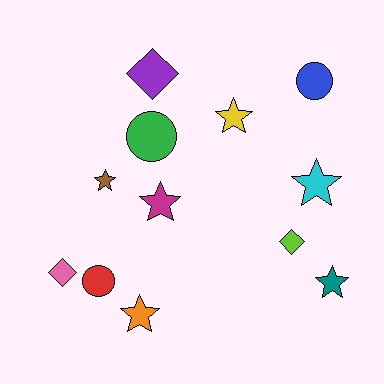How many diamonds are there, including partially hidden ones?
There are 3 diamonds.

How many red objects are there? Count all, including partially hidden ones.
There is 1 red object.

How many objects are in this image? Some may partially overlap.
There are 12 objects.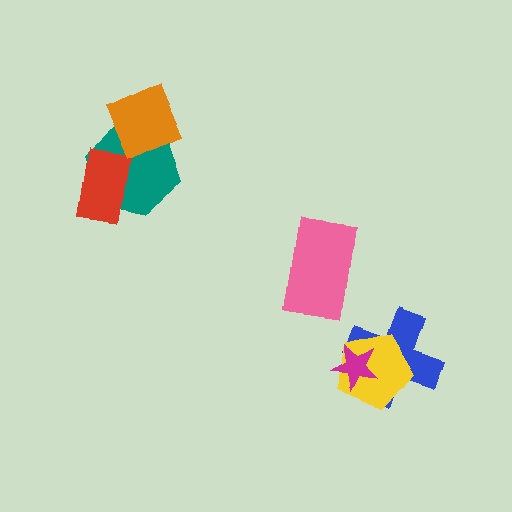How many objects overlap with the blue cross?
2 objects overlap with the blue cross.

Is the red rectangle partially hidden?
No, no other shape covers it.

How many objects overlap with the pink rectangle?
0 objects overlap with the pink rectangle.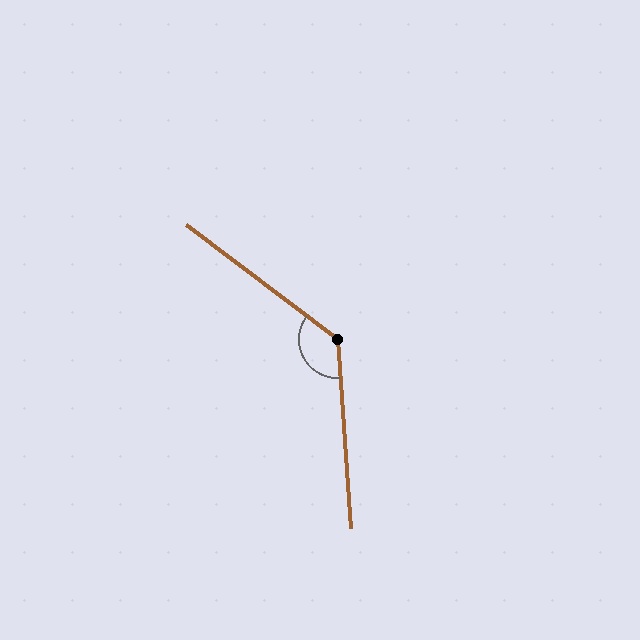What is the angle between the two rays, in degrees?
Approximately 131 degrees.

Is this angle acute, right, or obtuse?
It is obtuse.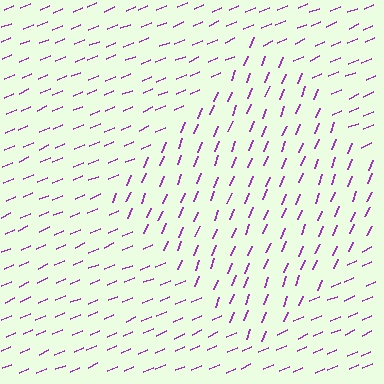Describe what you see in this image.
The image is filled with small purple line segments. A diamond region in the image has lines oriented differently from the surrounding lines, creating a visible texture boundary.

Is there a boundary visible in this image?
Yes, there is a texture boundary formed by a change in line orientation.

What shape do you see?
I see a diamond.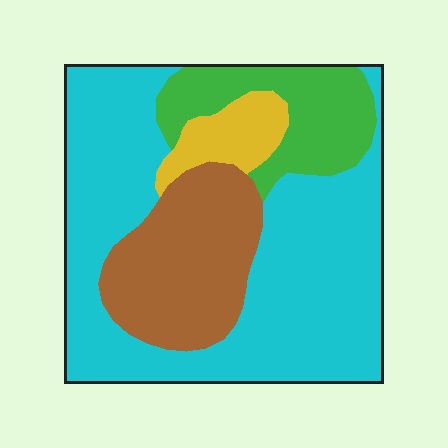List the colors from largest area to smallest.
From largest to smallest: cyan, brown, green, yellow.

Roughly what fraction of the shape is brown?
Brown takes up about one fifth (1/5) of the shape.